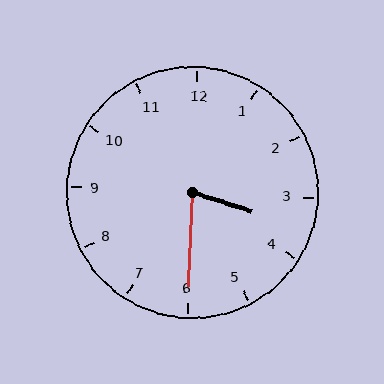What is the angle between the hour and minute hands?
Approximately 75 degrees.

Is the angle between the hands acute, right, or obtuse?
It is acute.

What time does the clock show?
3:30.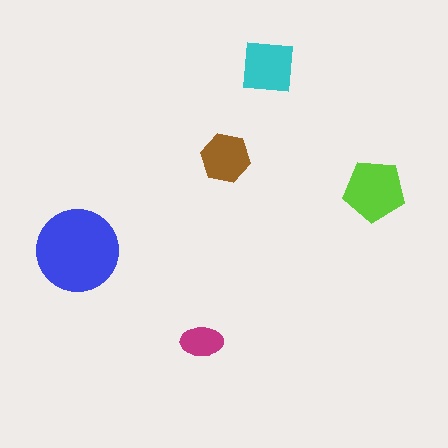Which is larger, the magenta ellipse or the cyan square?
The cyan square.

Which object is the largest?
The blue circle.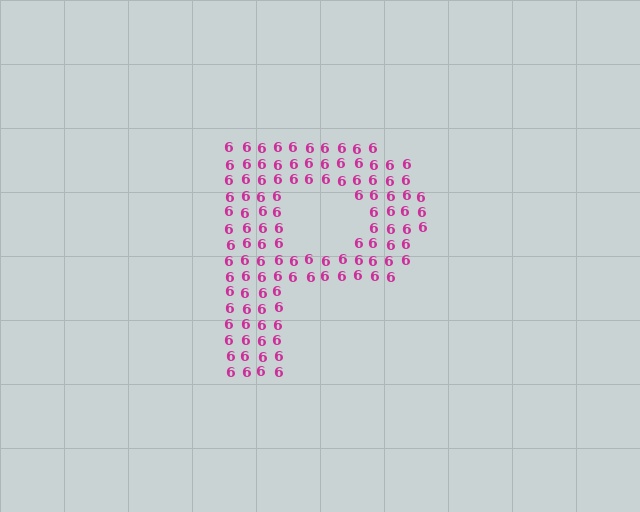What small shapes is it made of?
It is made of small digit 6's.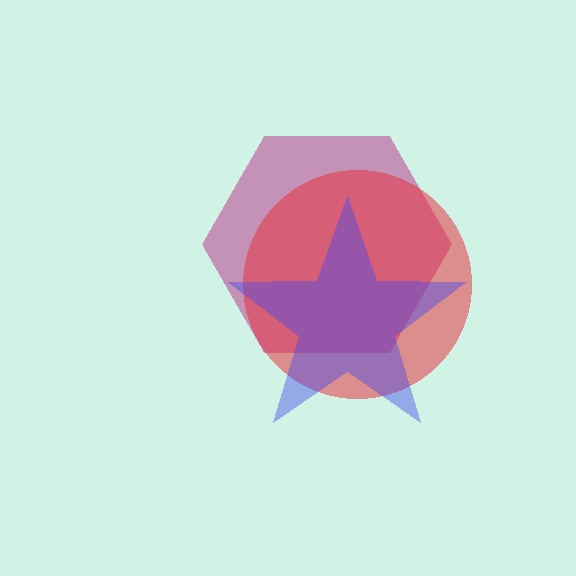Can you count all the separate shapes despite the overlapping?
Yes, there are 3 separate shapes.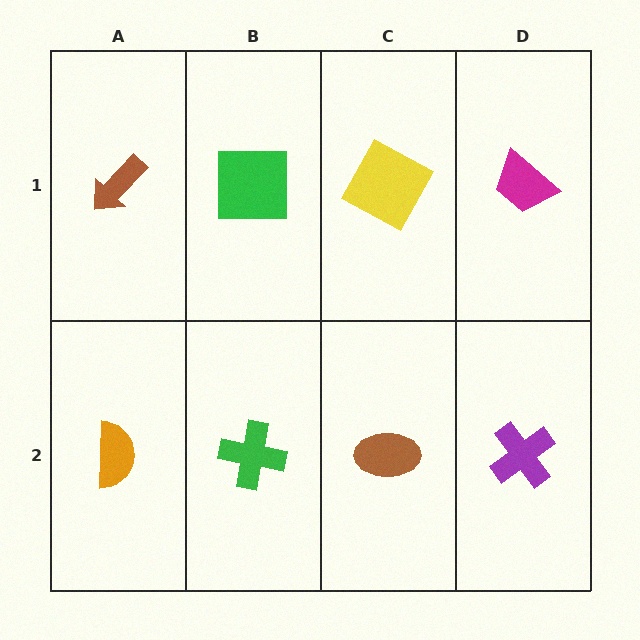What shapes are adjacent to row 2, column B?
A green square (row 1, column B), an orange semicircle (row 2, column A), a brown ellipse (row 2, column C).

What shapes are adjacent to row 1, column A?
An orange semicircle (row 2, column A), a green square (row 1, column B).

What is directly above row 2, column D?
A magenta trapezoid.